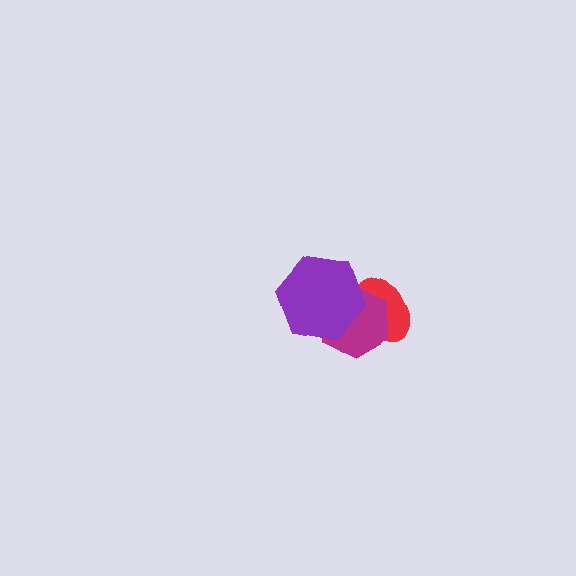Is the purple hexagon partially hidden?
No, no other shape covers it.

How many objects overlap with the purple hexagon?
2 objects overlap with the purple hexagon.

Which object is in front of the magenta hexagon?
The purple hexagon is in front of the magenta hexagon.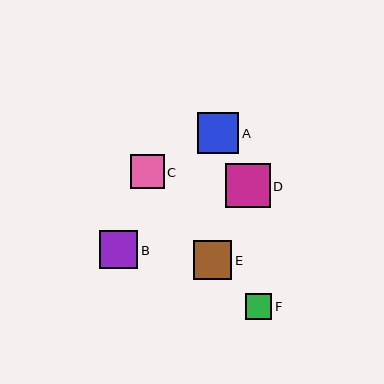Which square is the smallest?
Square F is the smallest with a size of approximately 26 pixels.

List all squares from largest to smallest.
From largest to smallest: D, A, B, E, C, F.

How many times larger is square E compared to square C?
Square E is approximately 1.1 times the size of square C.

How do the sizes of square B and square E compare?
Square B and square E are approximately the same size.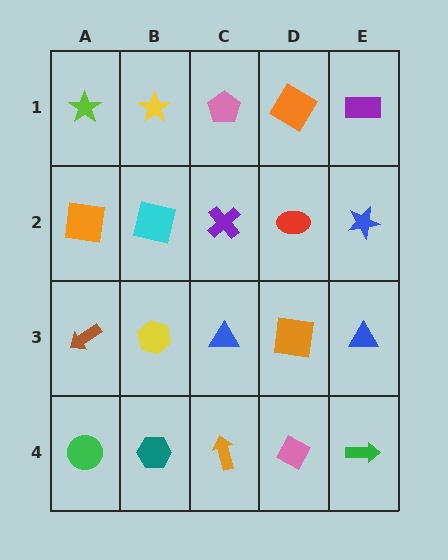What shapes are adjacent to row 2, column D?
An orange diamond (row 1, column D), an orange square (row 3, column D), a purple cross (row 2, column C), a blue star (row 2, column E).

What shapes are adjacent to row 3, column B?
A cyan square (row 2, column B), a teal hexagon (row 4, column B), a brown arrow (row 3, column A), a blue triangle (row 3, column C).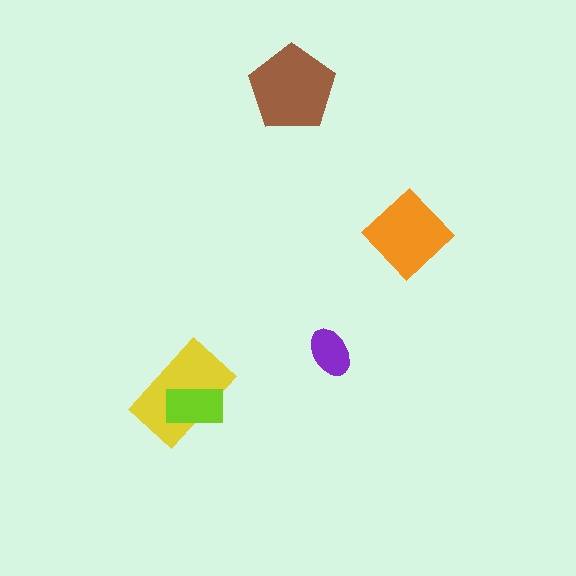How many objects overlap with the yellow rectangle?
1 object overlaps with the yellow rectangle.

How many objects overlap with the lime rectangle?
1 object overlaps with the lime rectangle.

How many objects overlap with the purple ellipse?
0 objects overlap with the purple ellipse.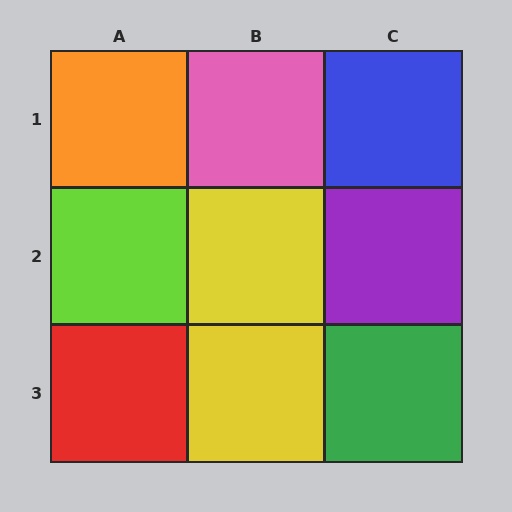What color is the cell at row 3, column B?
Yellow.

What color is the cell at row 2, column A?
Lime.